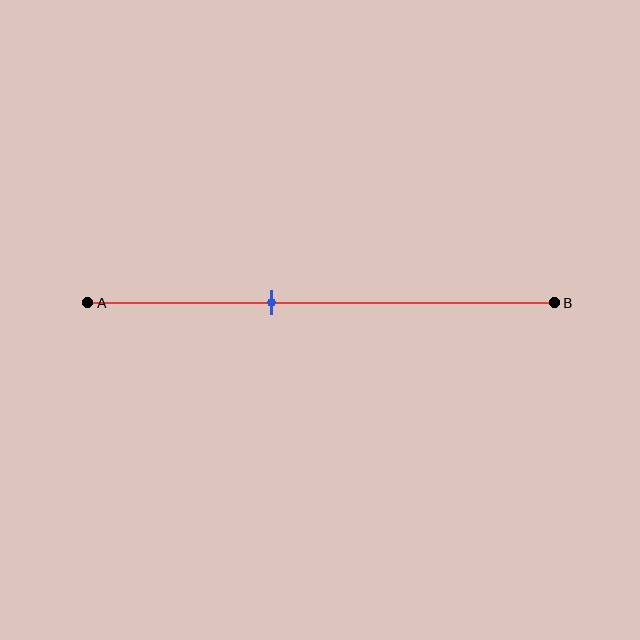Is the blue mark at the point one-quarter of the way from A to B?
No, the mark is at about 40% from A, not at the 25% one-quarter point.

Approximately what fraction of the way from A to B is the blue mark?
The blue mark is approximately 40% of the way from A to B.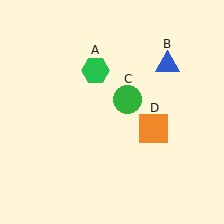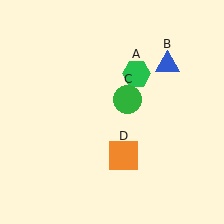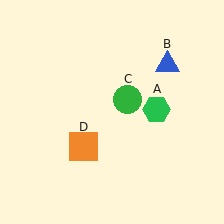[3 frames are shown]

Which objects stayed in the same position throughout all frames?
Blue triangle (object B) and green circle (object C) remained stationary.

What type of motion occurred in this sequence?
The green hexagon (object A), orange square (object D) rotated clockwise around the center of the scene.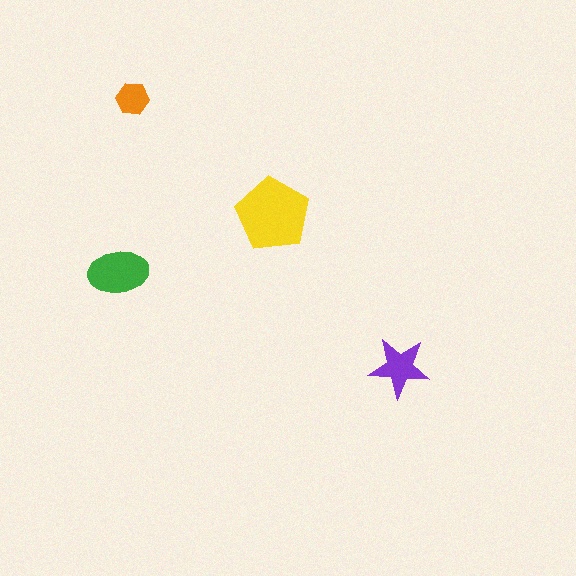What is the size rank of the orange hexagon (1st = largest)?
4th.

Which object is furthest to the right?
The purple star is rightmost.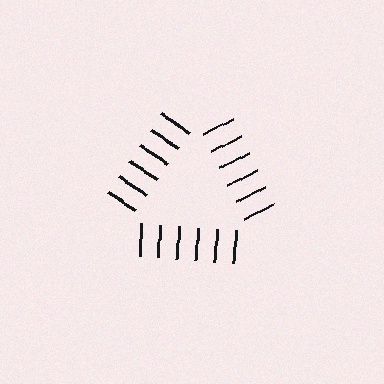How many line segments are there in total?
18 — 6 along each of the 3 edges.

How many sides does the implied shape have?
3 sides — the line-ends trace a triangle.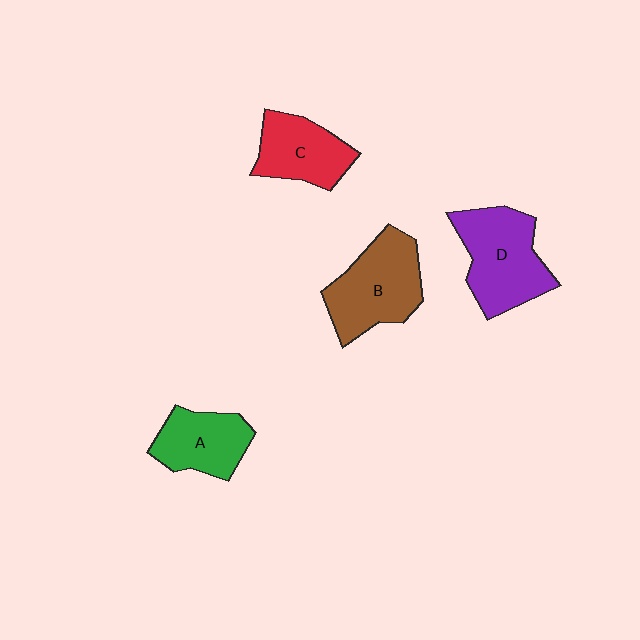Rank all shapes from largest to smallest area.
From largest to smallest: D (purple), B (brown), C (red), A (green).